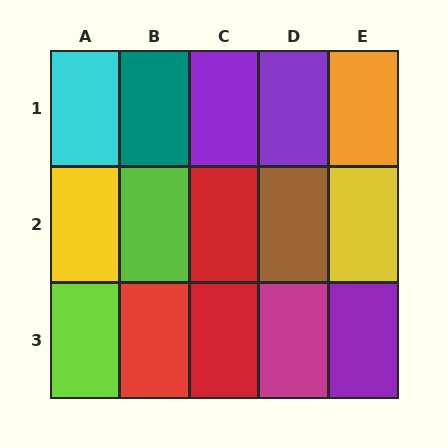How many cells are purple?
3 cells are purple.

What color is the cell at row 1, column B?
Teal.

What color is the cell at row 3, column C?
Red.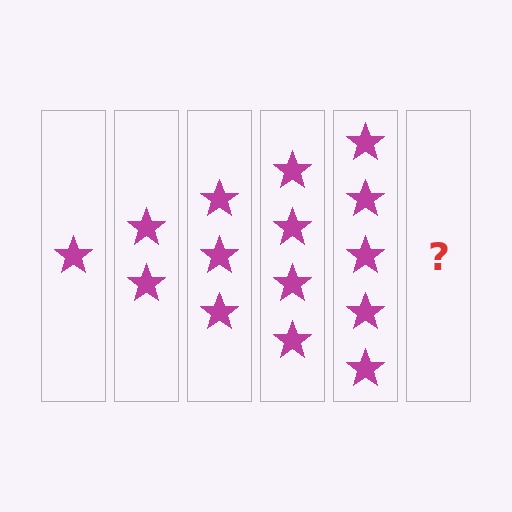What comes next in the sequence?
The next element should be 6 stars.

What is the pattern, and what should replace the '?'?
The pattern is that each step adds one more star. The '?' should be 6 stars.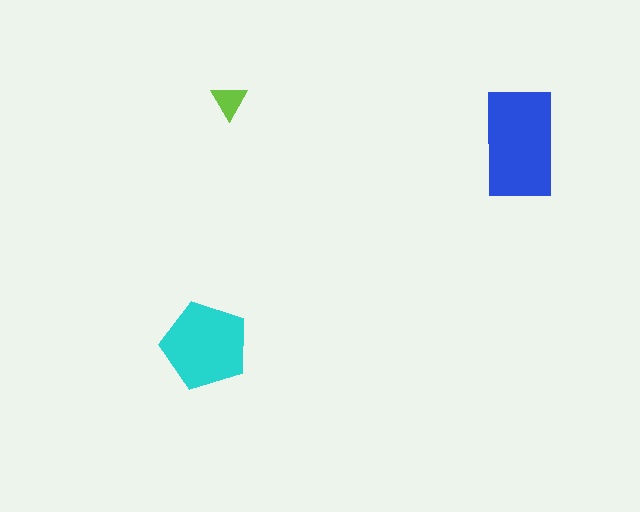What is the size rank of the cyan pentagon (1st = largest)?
2nd.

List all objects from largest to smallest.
The blue rectangle, the cyan pentagon, the lime triangle.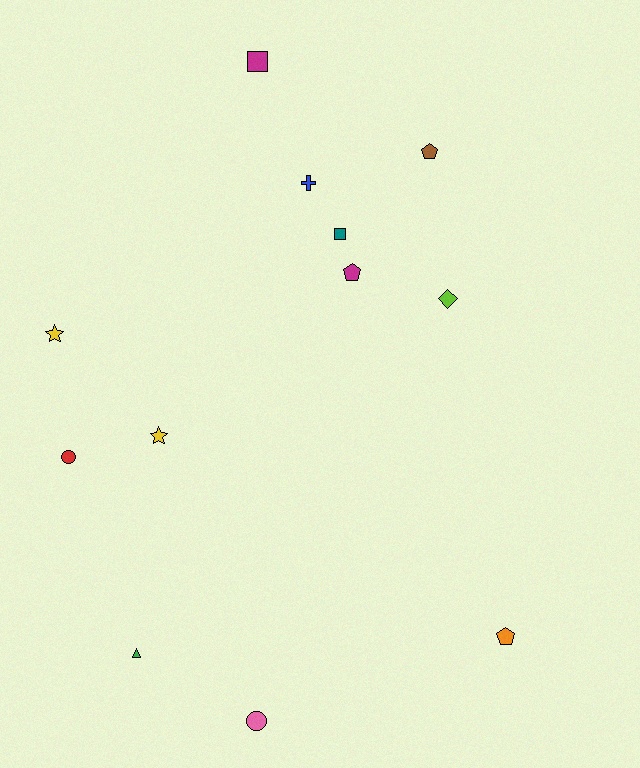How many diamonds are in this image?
There is 1 diamond.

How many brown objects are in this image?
There is 1 brown object.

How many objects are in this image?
There are 12 objects.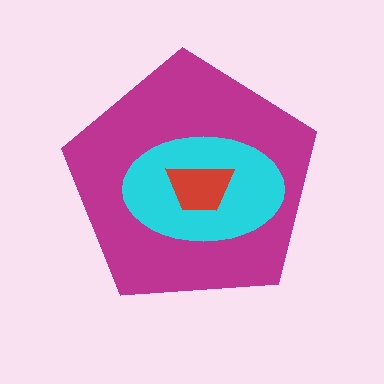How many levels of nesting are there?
3.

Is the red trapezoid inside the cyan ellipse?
Yes.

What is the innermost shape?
The red trapezoid.